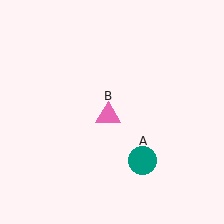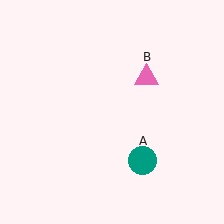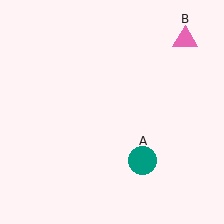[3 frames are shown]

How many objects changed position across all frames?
1 object changed position: pink triangle (object B).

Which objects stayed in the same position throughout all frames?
Teal circle (object A) remained stationary.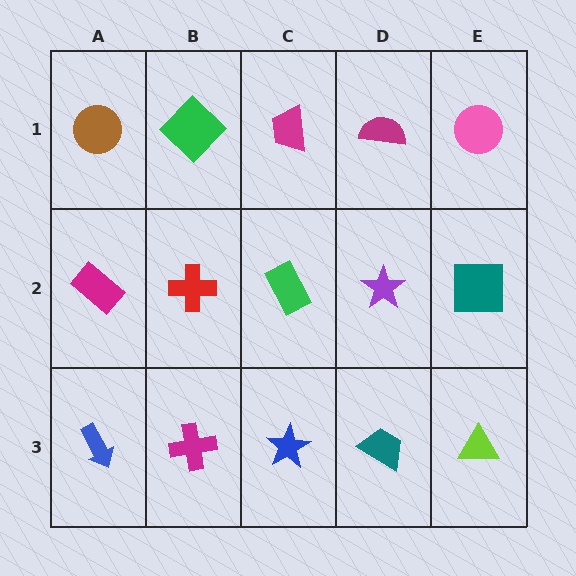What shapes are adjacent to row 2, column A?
A brown circle (row 1, column A), a blue arrow (row 3, column A), a red cross (row 2, column B).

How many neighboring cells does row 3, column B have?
3.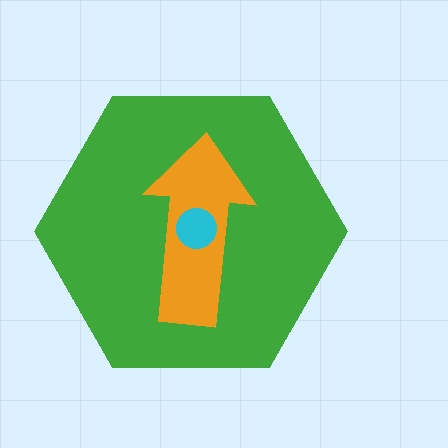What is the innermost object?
The cyan circle.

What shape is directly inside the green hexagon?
The orange arrow.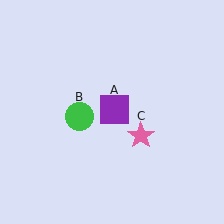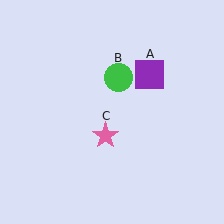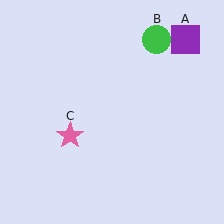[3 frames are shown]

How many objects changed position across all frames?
3 objects changed position: purple square (object A), green circle (object B), pink star (object C).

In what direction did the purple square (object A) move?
The purple square (object A) moved up and to the right.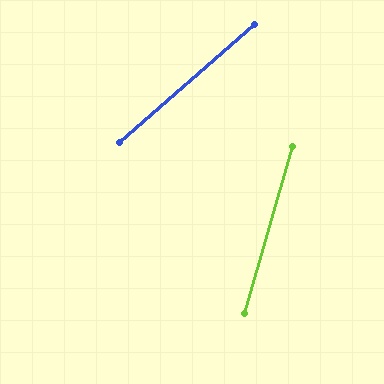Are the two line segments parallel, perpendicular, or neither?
Neither parallel nor perpendicular — they differ by about 33°.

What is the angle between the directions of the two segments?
Approximately 33 degrees.